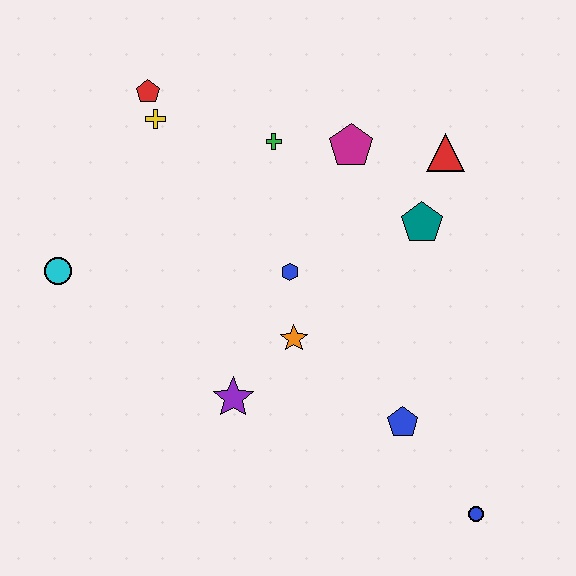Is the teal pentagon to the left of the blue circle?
Yes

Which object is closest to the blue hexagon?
The orange star is closest to the blue hexagon.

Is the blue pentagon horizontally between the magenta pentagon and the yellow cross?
No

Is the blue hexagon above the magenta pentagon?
No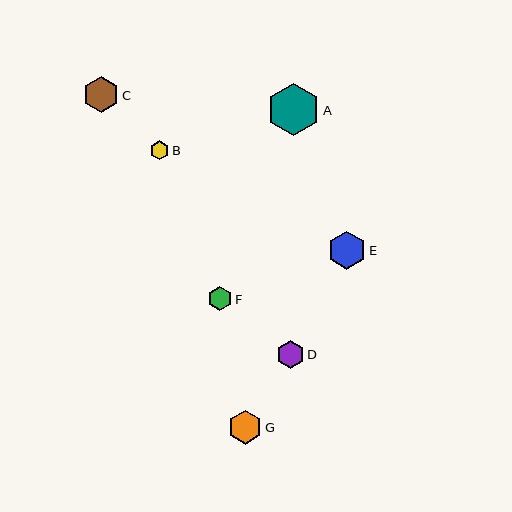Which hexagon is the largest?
Hexagon A is the largest with a size of approximately 52 pixels.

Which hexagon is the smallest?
Hexagon B is the smallest with a size of approximately 19 pixels.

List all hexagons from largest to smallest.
From largest to smallest: A, E, C, G, D, F, B.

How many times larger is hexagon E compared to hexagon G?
Hexagon E is approximately 1.1 times the size of hexagon G.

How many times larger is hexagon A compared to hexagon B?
Hexagon A is approximately 2.7 times the size of hexagon B.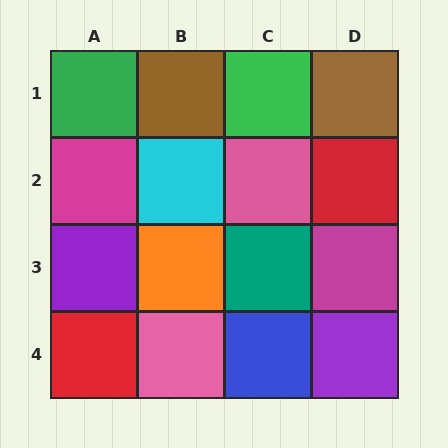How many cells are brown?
2 cells are brown.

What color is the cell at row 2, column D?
Red.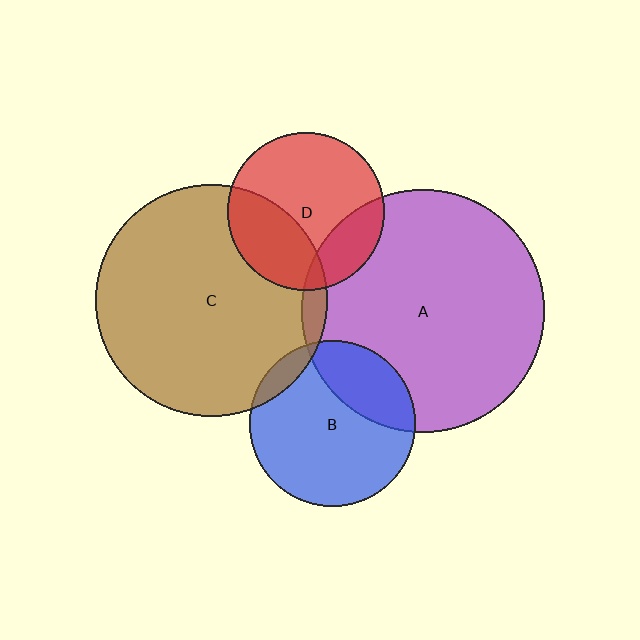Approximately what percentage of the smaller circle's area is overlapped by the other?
Approximately 25%.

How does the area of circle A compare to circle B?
Approximately 2.1 times.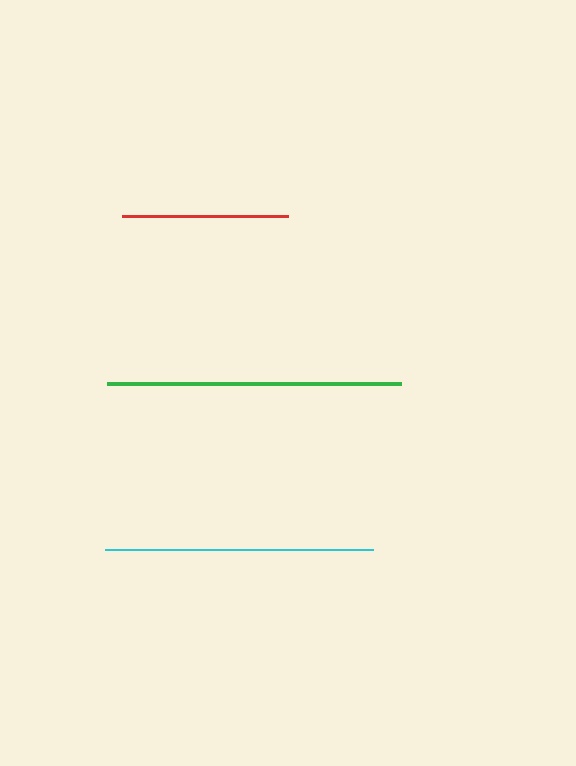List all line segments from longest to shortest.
From longest to shortest: green, cyan, red.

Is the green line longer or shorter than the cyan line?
The green line is longer than the cyan line.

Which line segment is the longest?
The green line is the longest at approximately 294 pixels.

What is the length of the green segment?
The green segment is approximately 294 pixels long.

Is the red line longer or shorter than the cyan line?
The cyan line is longer than the red line.